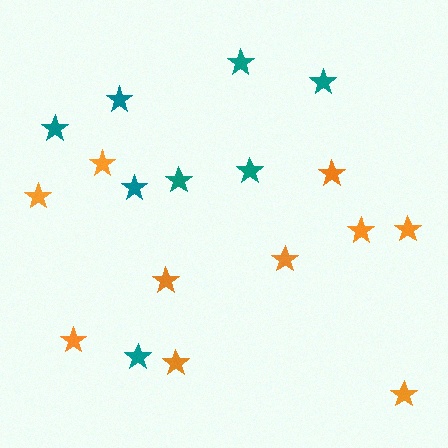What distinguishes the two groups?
There are 2 groups: one group of orange stars (10) and one group of teal stars (8).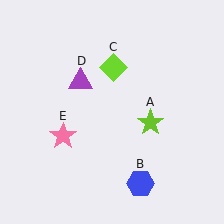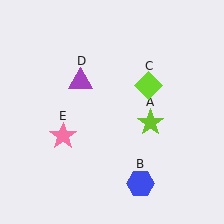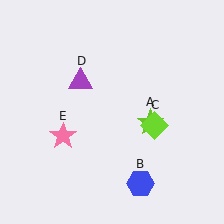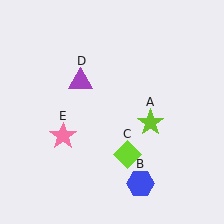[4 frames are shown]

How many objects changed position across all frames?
1 object changed position: lime diamond (object C).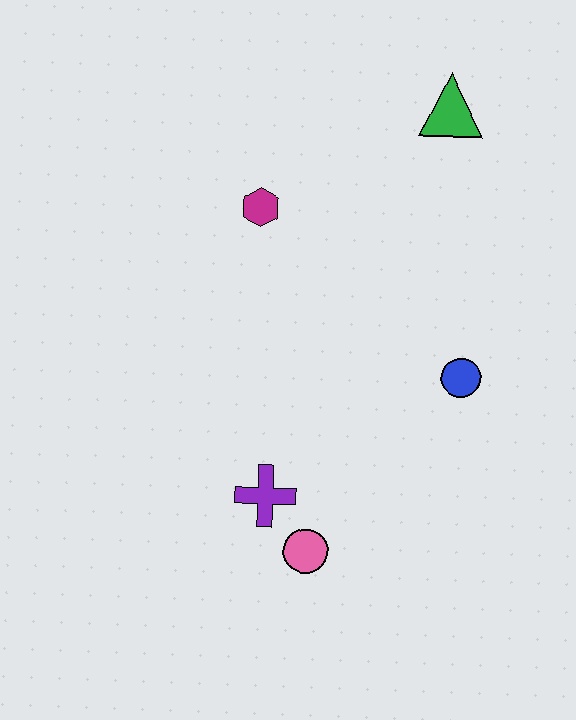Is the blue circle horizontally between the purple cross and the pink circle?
No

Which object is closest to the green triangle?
The magenta hexagon is closest to the green triangle.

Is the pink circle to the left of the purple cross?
No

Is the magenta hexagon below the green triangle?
Yes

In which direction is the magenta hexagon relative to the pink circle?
The magenta hexagon is above the pink circle.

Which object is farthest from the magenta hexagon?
The pink circle is farthest from the magenta hexagon.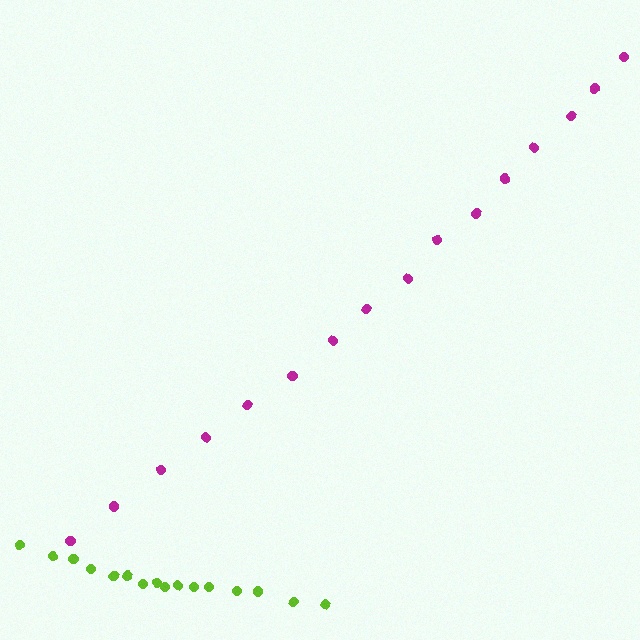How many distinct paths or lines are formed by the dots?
There are 2 distinct paths.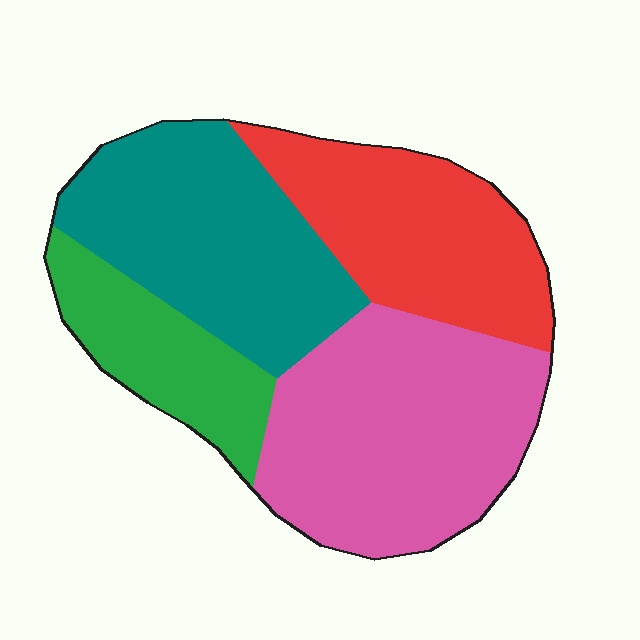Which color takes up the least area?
Green, at roughly 15%.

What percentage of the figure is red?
Red covers around 25% of the figure.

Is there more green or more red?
Red.